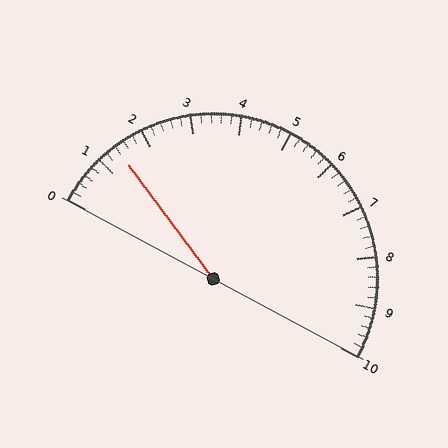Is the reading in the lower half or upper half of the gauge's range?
The reading is in the lower half of the range (0 to 10).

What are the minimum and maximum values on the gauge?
The gauge ranges from 0 to 10.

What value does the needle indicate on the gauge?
The needle indicates approximately 1.4.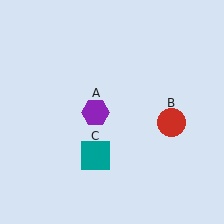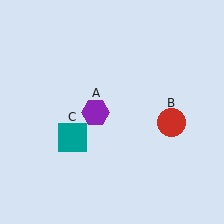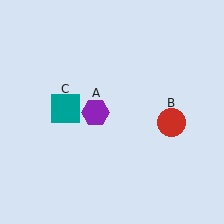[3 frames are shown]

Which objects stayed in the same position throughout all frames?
Purple hexagon (object A) and red circle (object B) remained stationary.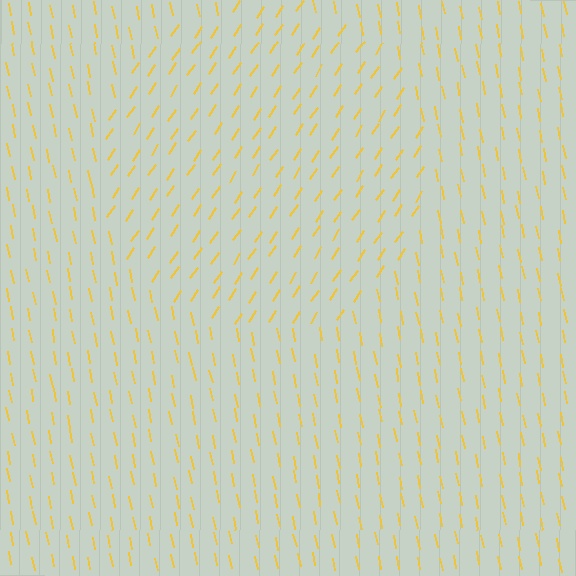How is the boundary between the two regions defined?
The boundary is defined purely by a change in line orientation (approximately 45 degrees difference). All lines are the same color and thickness.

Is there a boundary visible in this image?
Yes, there is a texture boundary formed by a change in line orientation.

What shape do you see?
I see a circle.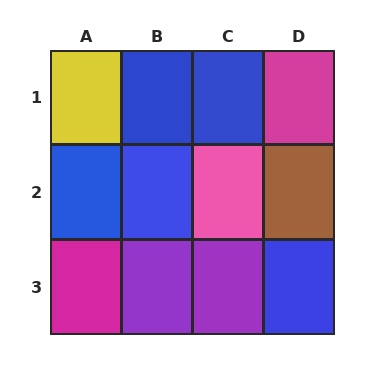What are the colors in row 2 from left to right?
Blue, blue, pink, brown.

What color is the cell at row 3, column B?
Purple.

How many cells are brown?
1 cell is brown.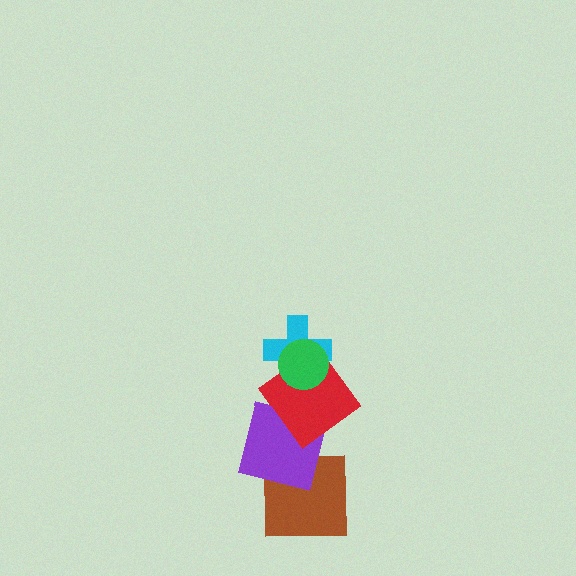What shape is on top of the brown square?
The purple square is on top of the brown square.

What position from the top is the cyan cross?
The cyan cross is 2nd from the top.